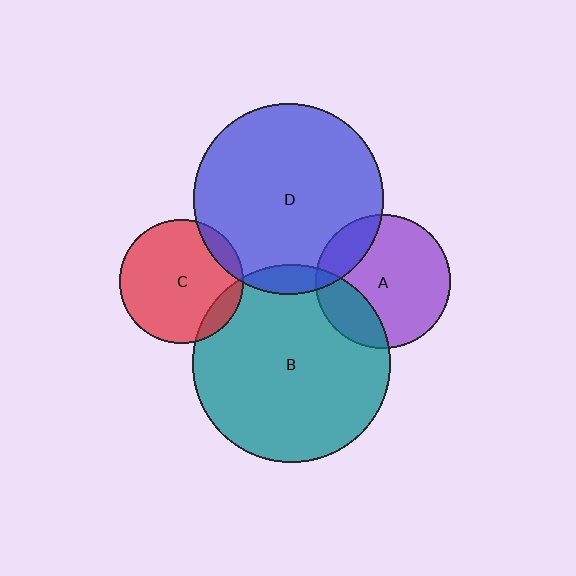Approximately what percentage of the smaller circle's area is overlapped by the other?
Approximately 20%.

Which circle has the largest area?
Circle B (teal).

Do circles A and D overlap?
Yes.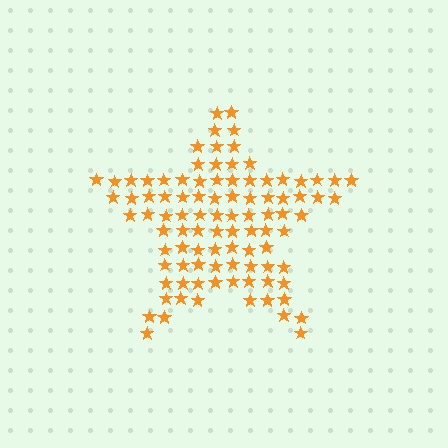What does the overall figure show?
The overall figure shows a star.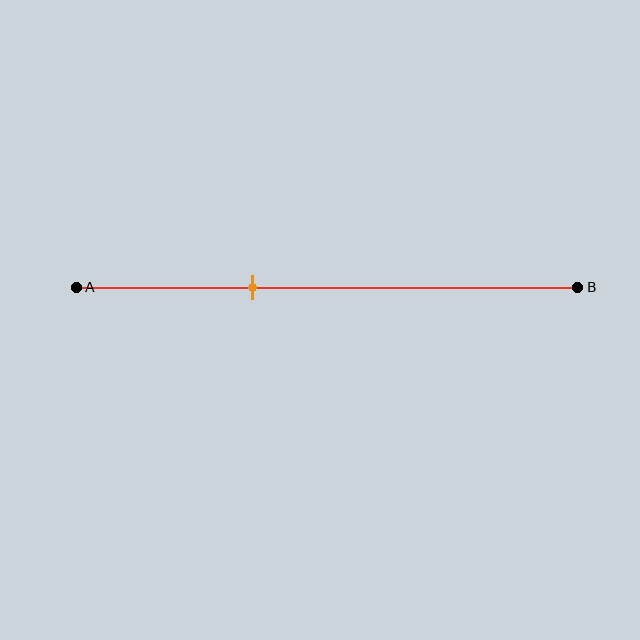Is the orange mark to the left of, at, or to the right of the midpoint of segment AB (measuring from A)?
The orange mark is to the left of the midpoint of segment AB.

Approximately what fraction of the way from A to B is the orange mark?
The orange mark is approximately 35% of the way from A to B.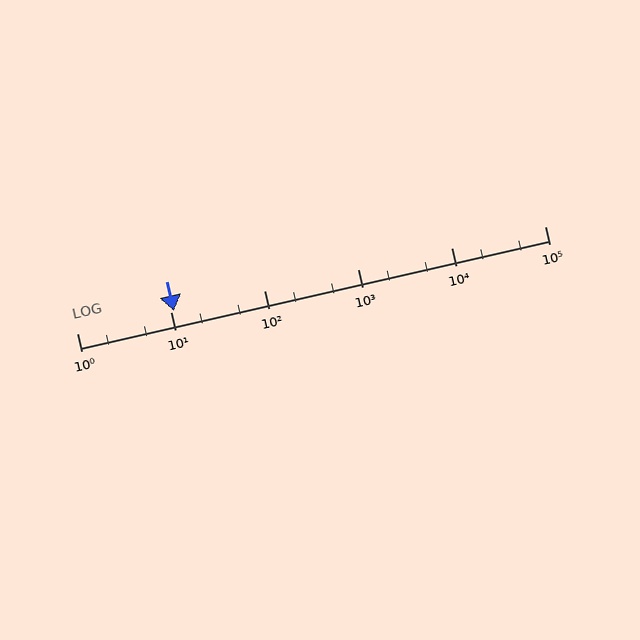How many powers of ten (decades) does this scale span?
The scale spans 5 decades, from 1 to 100000.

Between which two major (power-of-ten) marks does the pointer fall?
The pointer is between 10 and 100.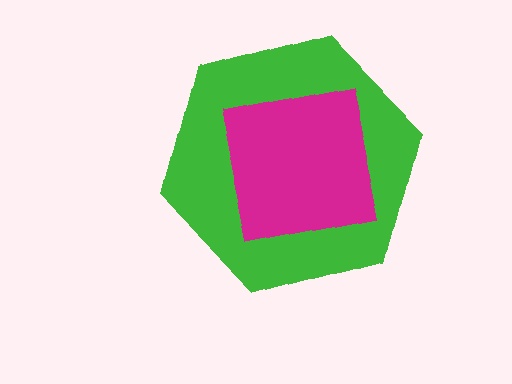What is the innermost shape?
The magenta square.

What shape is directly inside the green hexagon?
The magenta square.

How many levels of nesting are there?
2.